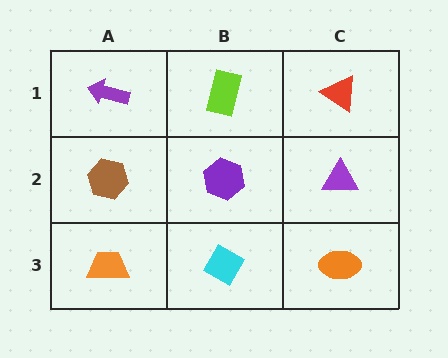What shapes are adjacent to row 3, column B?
A purple hexagon (row 2, column B), an orange trapezoid (row 3, column A), an orange ellipse (row 3, column C).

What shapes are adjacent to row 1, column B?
A purple hexagon (row 2, column B), a purple arrow (row 1, column A), a red triangle (row 1, column C).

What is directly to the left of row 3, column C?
A cyan diamond.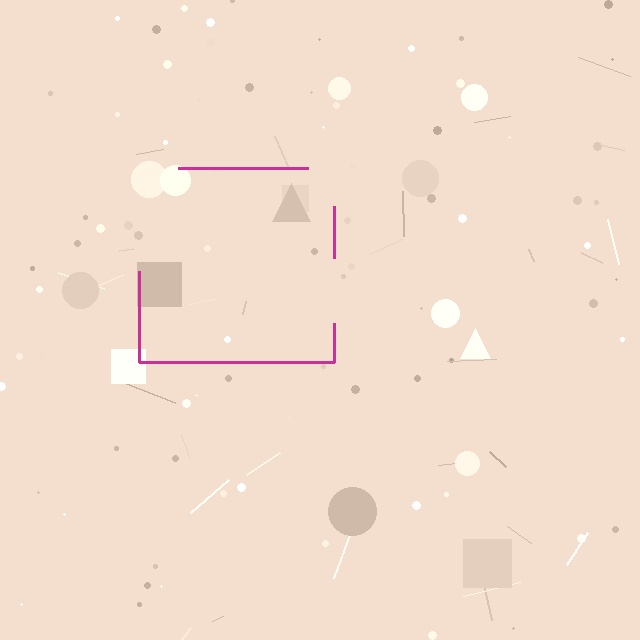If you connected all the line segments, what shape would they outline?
They would outline a square.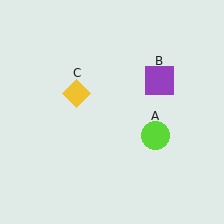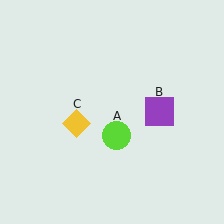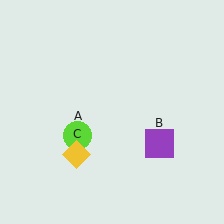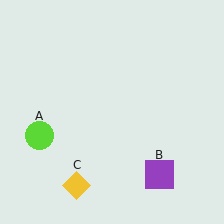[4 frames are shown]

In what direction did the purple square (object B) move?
The purple square (object B) moved down.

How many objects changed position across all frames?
3 objects changed position: lime circle (object A), purple square (object B), yellow diamond (object C).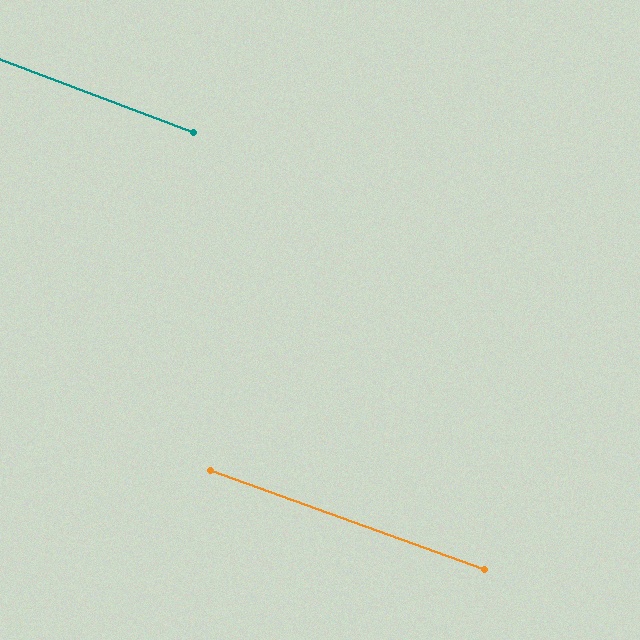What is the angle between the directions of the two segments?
Approximately 1 degree.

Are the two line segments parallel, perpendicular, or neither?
Parallel — their directions differ by only 0.8°.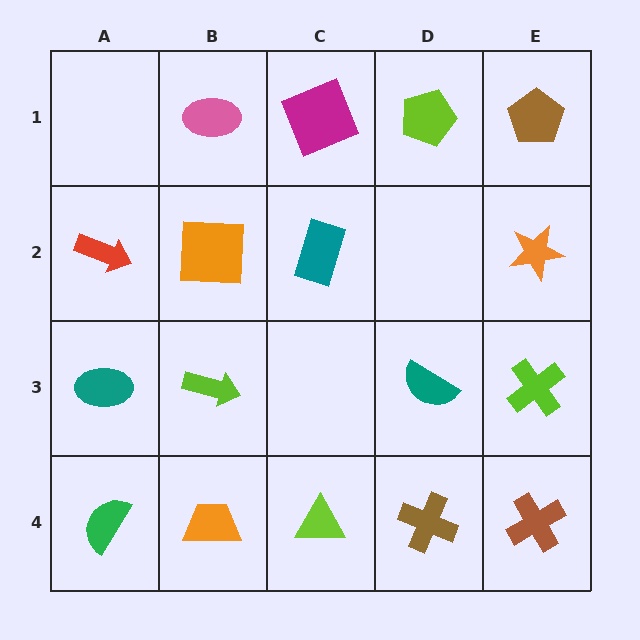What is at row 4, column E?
A brown cross.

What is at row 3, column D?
A teal semicircle.